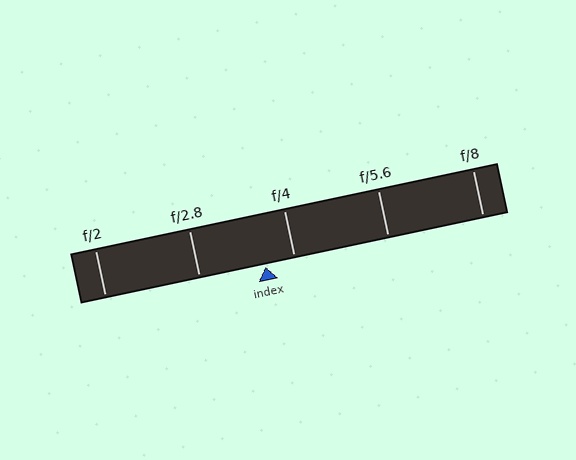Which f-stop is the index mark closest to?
The index mark is closest to f/4.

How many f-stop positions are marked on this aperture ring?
There are 5 f-stop positions marked.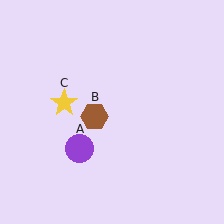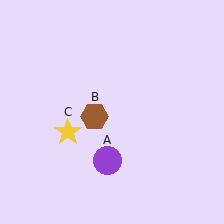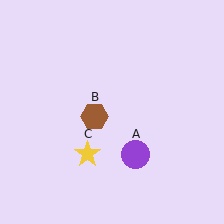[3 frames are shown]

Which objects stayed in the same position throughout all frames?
Brown hexagon (object B) remained stationary.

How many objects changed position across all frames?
2 objects changed position: purple circle (object A), yellow star (object C).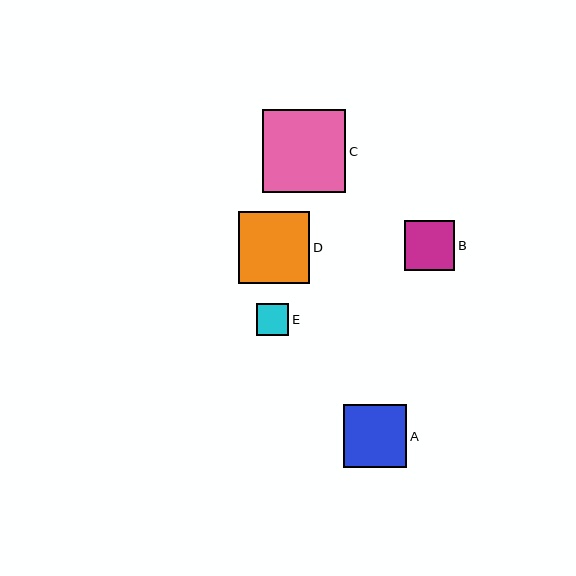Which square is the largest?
Square C is the largest with a size of approximately 83 pixels.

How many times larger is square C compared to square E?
Square C is approximately 2.6 times the size of square E.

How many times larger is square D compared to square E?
Square D is approximately 2.2 times the size of square E.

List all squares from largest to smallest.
From largest to smallest: C, D, A, B, E.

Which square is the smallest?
Square E is the smallest with a size of approximately 32 pixels.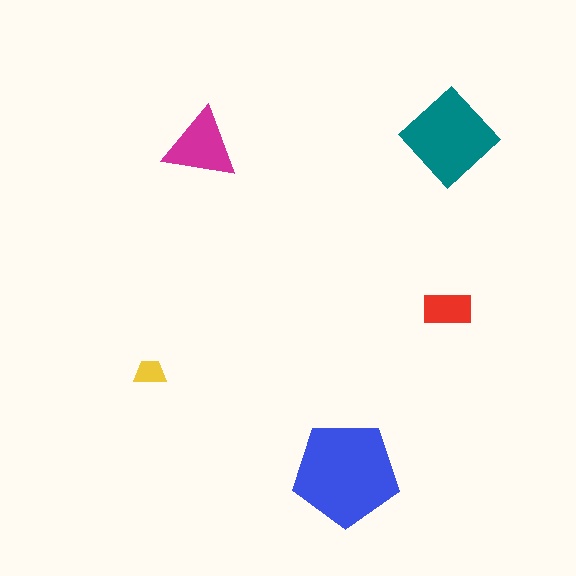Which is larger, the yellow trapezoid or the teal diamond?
The teal diamond.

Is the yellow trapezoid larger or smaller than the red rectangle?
Smaller.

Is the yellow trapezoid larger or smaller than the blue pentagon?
Smaller.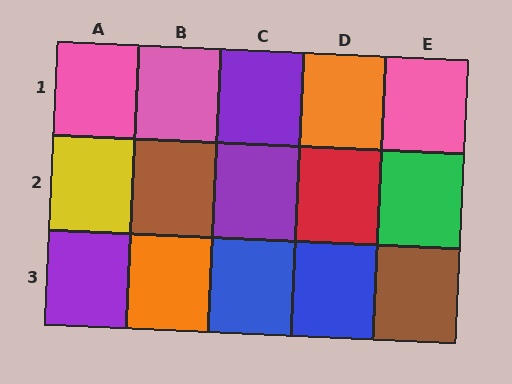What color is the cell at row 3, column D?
Blue.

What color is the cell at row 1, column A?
Pink.